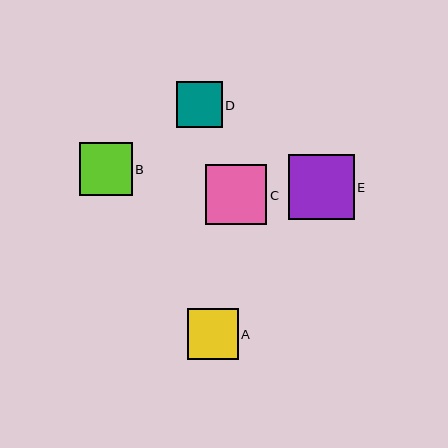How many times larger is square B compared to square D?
Square B is approximately 1.1 times the size of square D.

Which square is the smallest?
Square D is the smallest with a size of approximately 46 pixels.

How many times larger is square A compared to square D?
Square A is approximately 1.1 times the size of square D.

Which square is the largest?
Square E is the largest with a size of approximately 65 pixels.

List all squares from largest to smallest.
From largest to smallest: E, C, B, A, D.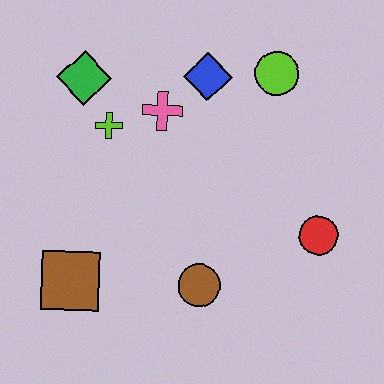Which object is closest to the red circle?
The brown circle is closest to the red circle.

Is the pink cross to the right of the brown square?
Yes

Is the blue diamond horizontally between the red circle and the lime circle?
No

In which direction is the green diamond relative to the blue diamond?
The green diamond is to the left of the blue diamond.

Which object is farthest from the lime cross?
The red circle is farthest from the lime cross.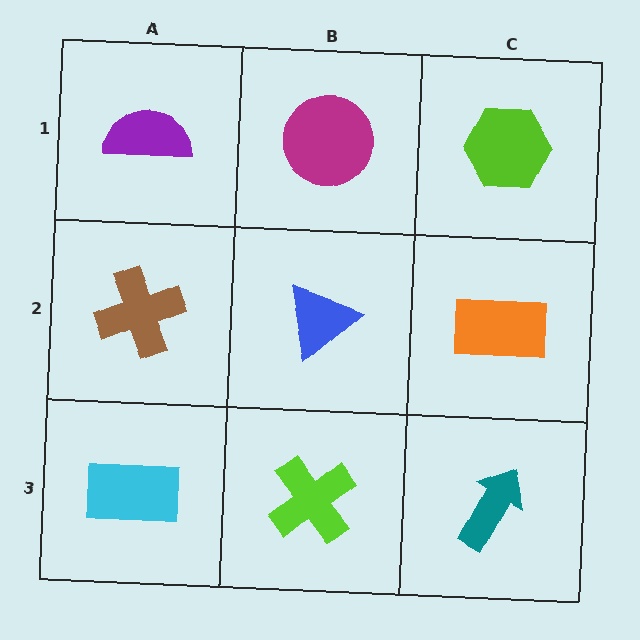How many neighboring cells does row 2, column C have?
3.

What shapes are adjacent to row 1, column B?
A blue triangle (row 2, column B), a purple semicircle (row 1, column A), a lime hexagon (row 1, column C).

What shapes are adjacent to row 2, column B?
A magenta circle (row 1, column B), a lime cross (row 3, column B), a brown cross (row 2, column A), an orange rectangle (row 2, column C).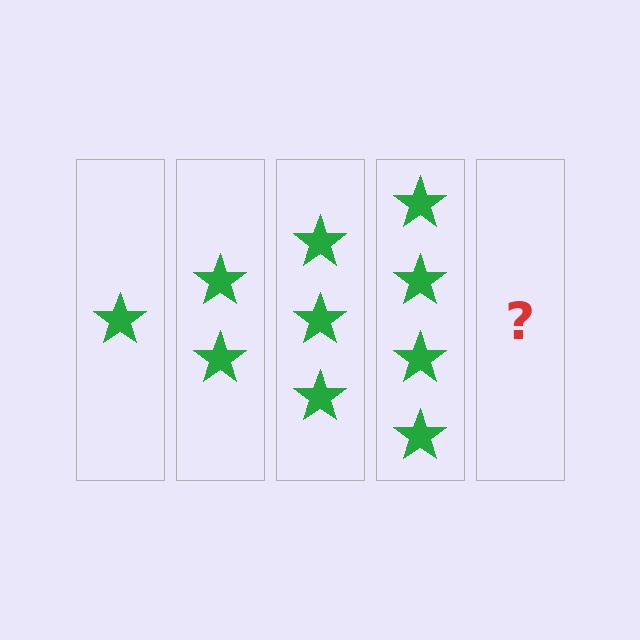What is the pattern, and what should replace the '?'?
The pattern is that each step adds one more star. The '?' should be 5 stars.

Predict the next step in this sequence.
The next step is 5 stars.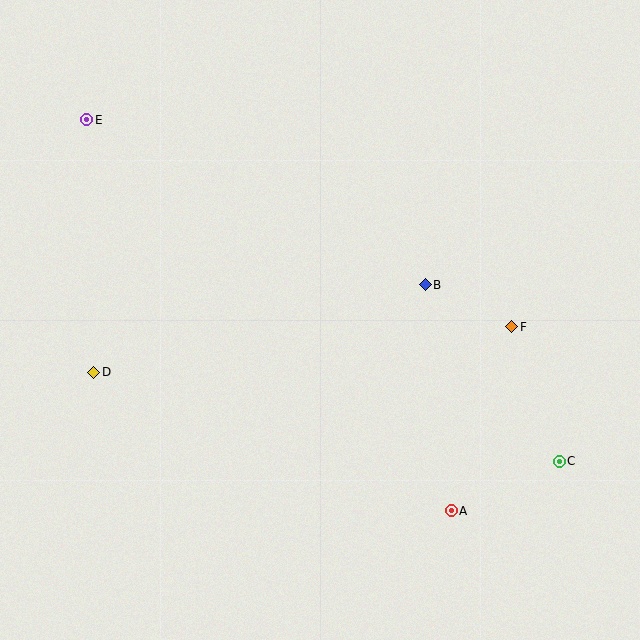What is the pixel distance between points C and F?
The distance between C and F is 143 pixels.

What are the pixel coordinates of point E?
Point E is at (87, 120).